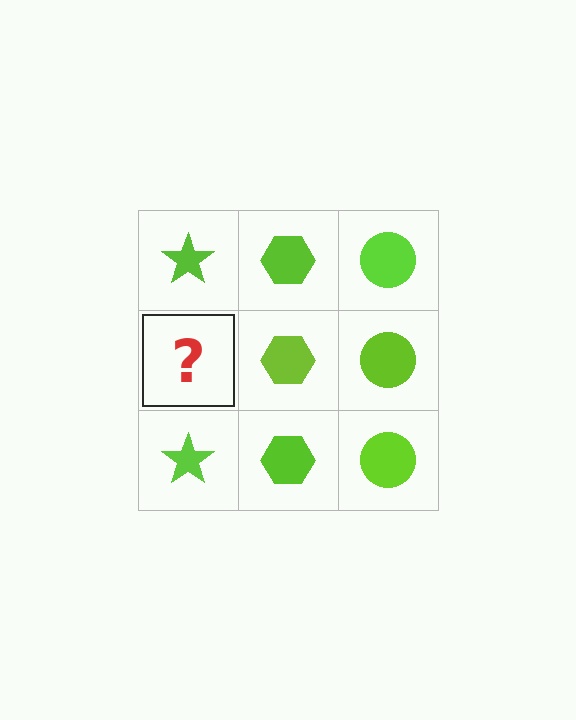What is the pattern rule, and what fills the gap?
The rule is that each column has a consistent shape. The gap should be filled with a lime star.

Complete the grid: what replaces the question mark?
The question mark should be replaced with a lime star.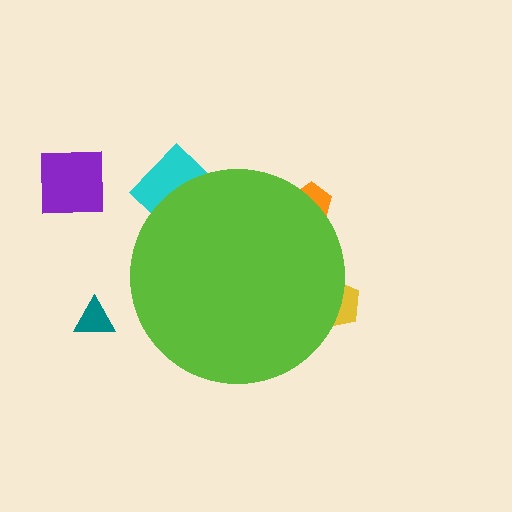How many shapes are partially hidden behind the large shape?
3 shapes are partially hidden.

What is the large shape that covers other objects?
A lime circle.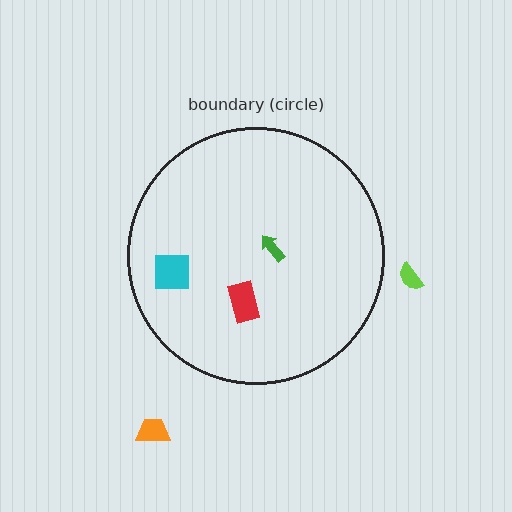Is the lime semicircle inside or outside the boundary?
Outside.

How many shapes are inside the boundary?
3 inside, 2 outside.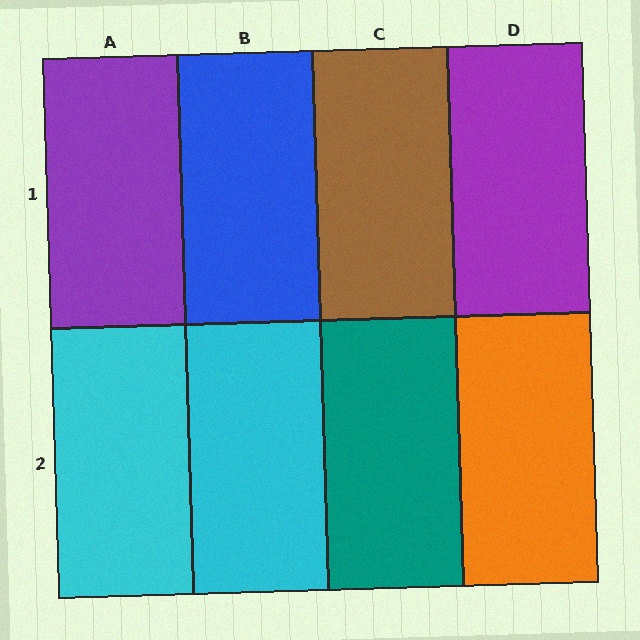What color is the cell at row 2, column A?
Cyan.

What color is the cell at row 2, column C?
Teal.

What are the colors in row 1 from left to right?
Purple, blue, brown, purple.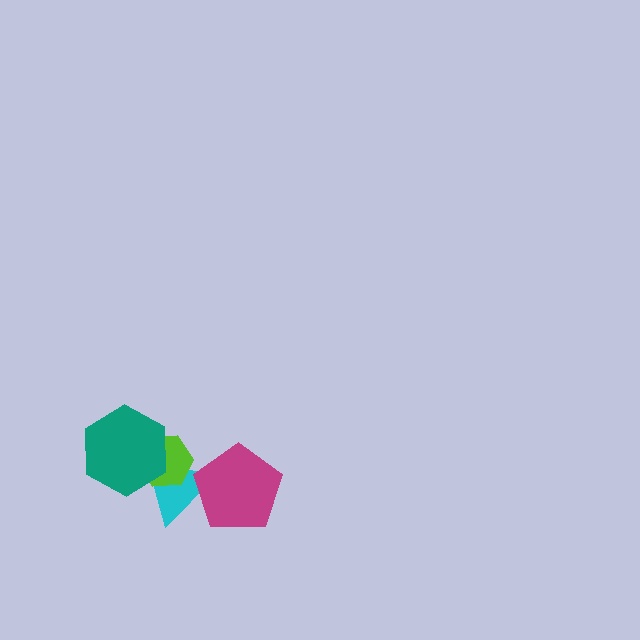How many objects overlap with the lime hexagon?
2 objects overlap with the lime hexagon.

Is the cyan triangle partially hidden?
Yes, it is partially covered by another shape.